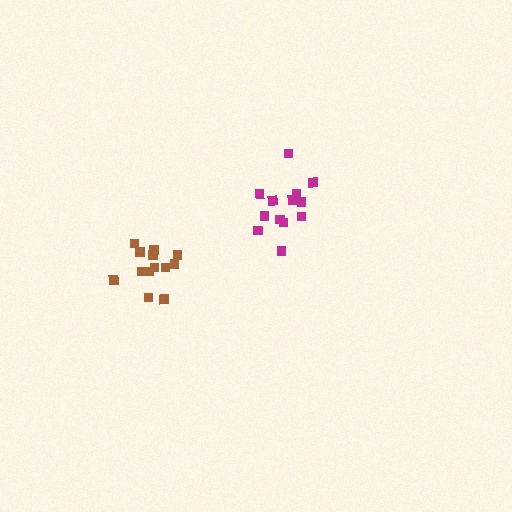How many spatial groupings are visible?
There are 2 spatial groupings.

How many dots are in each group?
Group 1: 13 dots, Group 2: 13 dots (26 total).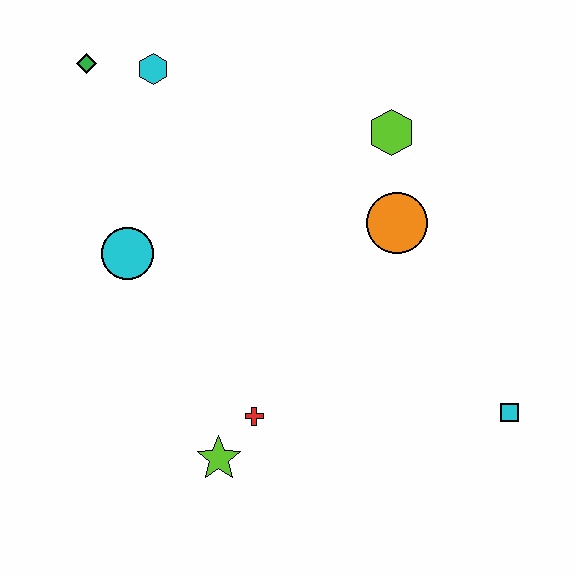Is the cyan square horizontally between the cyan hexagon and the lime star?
No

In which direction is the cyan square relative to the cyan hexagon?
The cyan square is to the right of the cyan hexagon.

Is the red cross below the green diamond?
Yes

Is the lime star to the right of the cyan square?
No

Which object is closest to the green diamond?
The cyan hexagon is closest to the green diamond.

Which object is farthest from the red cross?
The green diamond is farthest from the red cross.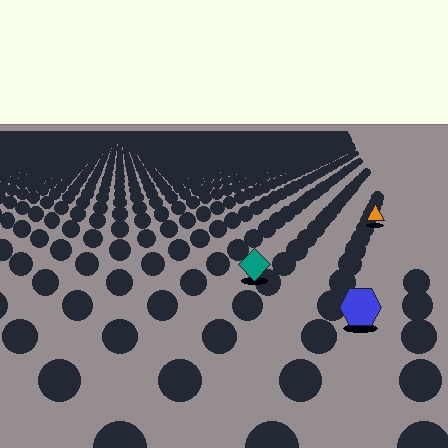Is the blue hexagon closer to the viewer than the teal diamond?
Yes. The blue hexagon is closer — you can tell from the texture gradient: the ground texture is coarser near it.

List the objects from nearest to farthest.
From nearest to farthest: the blue hexagon, the teal diamond, the orange triangle.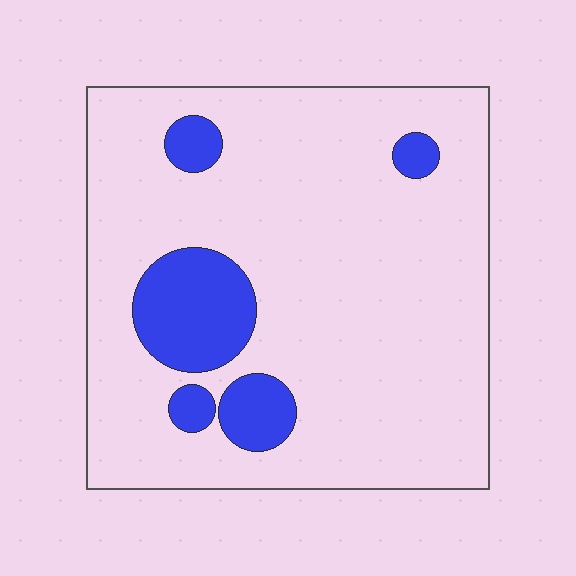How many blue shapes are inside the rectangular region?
5.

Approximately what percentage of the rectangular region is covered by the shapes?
Approximately 15%.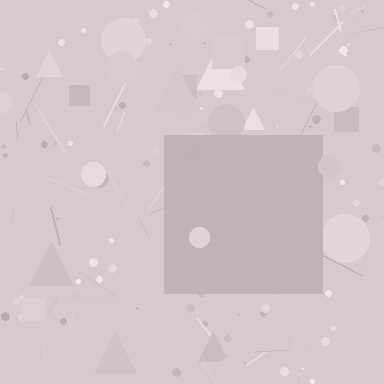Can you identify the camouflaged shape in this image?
The camouflaged shape is a square.